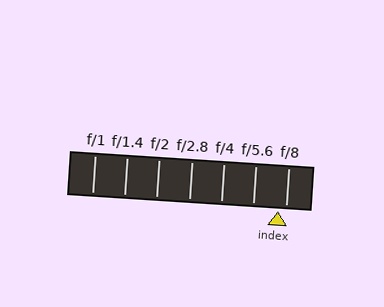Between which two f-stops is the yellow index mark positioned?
The index mark is between f/5.6 and f/8.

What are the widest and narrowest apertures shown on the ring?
The widest aperture shown is f/1 and the narrowest is f/8.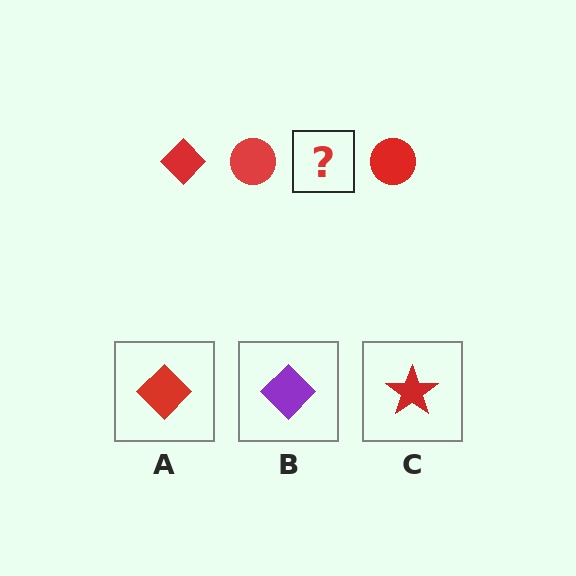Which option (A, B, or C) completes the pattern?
A.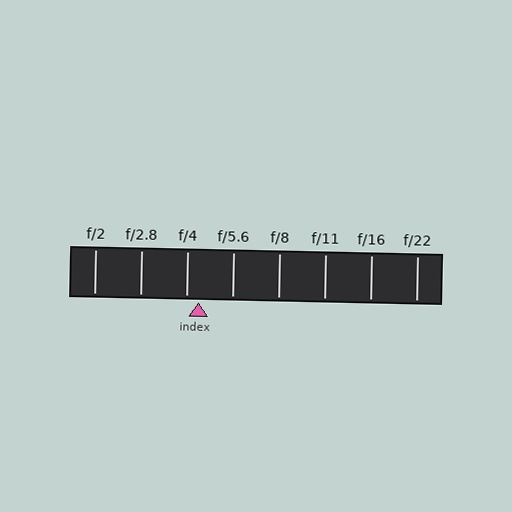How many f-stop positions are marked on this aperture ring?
There are 8 f-stop positions marked.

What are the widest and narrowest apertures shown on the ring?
The widest aperture shown is f/2 and the narrowest is f/22.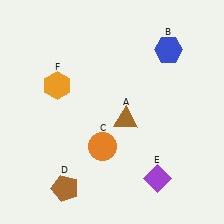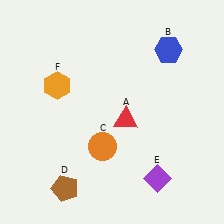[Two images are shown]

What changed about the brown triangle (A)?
In Image 1, A is brown. In Image 2, it changed to red.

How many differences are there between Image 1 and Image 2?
There is 1 difference between the two images.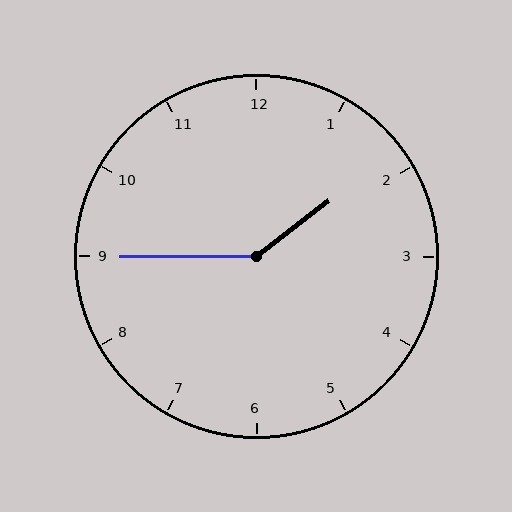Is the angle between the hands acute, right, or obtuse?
It is obtuse.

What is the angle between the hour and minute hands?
Approximately 142 degrees.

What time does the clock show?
1:45.